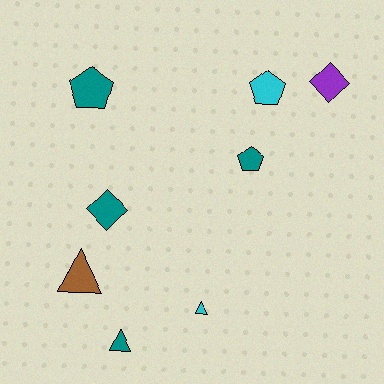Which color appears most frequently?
Teal, with 4 objects.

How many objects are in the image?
There are 8 objects.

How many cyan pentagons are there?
There is 1 cyan pentagon.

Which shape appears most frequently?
Triangle, with 3 objects.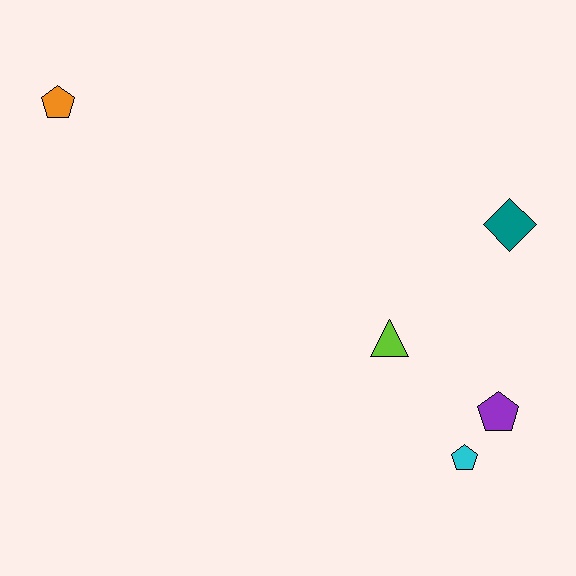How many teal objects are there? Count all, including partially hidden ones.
There is 1 teal object.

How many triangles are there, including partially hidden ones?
There is 1 triangle.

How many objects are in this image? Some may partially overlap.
There are 5 objects.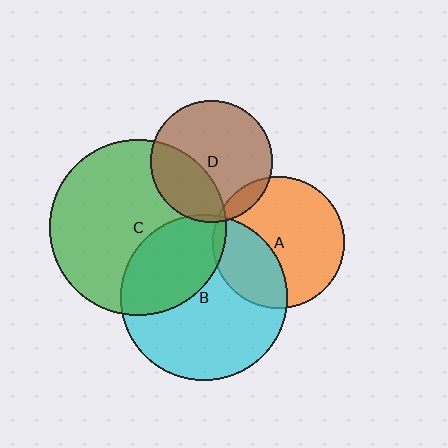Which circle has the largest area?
Circle C (green).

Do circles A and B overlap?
Yes.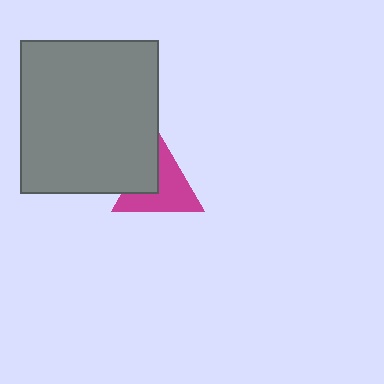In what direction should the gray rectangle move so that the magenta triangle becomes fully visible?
The gray rectangle should move left. That is the shortest direction to clear the overlap and leave the magenta triangle fully visible.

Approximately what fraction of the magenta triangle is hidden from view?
Roughly 33% of the magenta triangle is hidden behind the gray rectangle.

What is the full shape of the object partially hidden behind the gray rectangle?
The partially hidden object is a magenta triangle.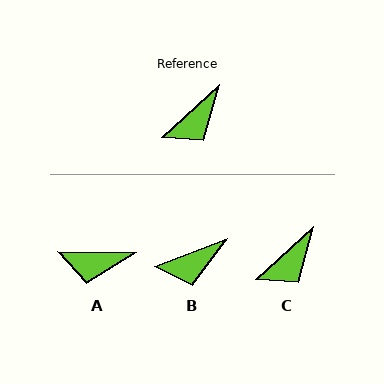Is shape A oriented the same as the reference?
No, it is off by about 43 degrees.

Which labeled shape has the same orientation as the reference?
C.